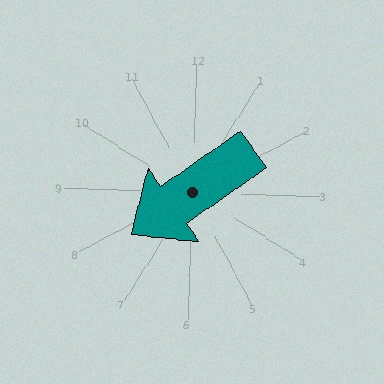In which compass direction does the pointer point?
Southwest.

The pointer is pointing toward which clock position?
Roughly 8 o'clock.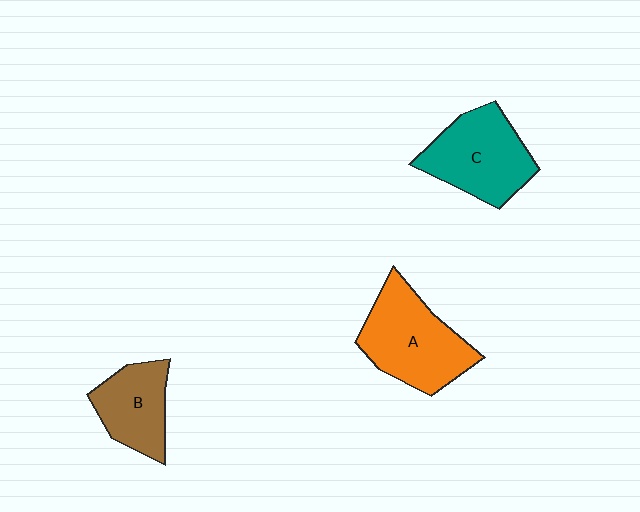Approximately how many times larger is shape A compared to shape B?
Approximately 1.5 times.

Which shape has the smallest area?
Shape B (brown).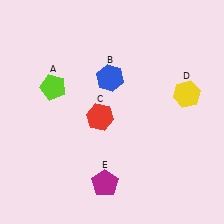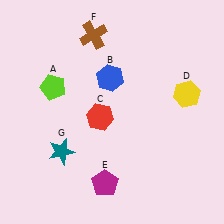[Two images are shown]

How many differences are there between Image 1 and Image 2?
There are 2 differences between the two images.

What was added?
A brown cross (F), a teal star (G) were added in Image 2.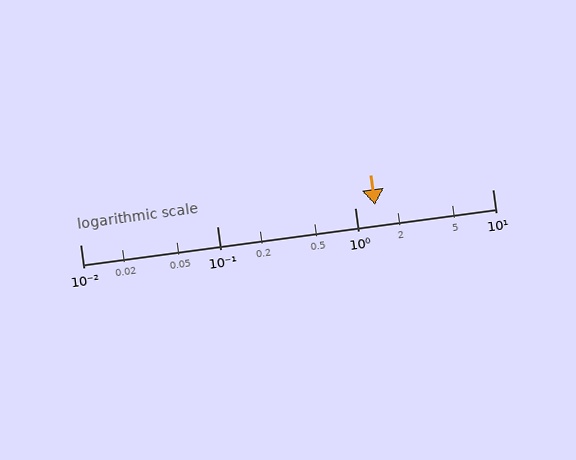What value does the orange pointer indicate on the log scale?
The pointer indicates approximately 1.4.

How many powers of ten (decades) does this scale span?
The scale spans 3 decades, from 0.01 to 10.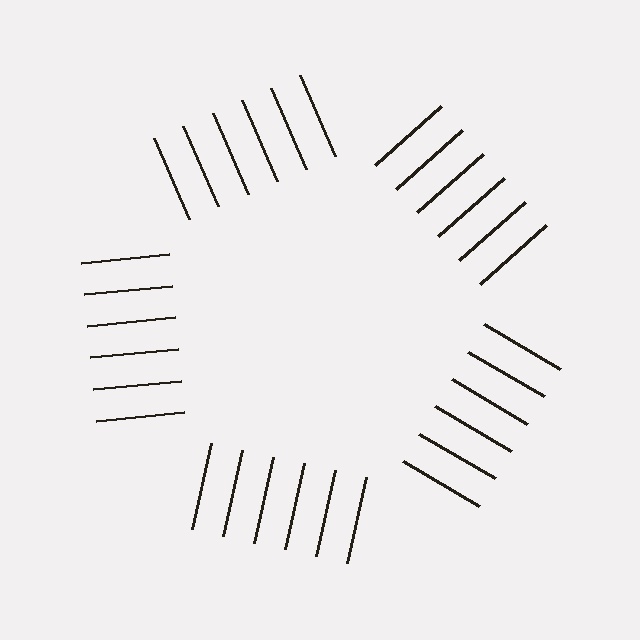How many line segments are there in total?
30 — 6 along each of the 5 edges.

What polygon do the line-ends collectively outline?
An illusory pentagon — the line segments terminate on its edges but no continuous stroke is drawn.